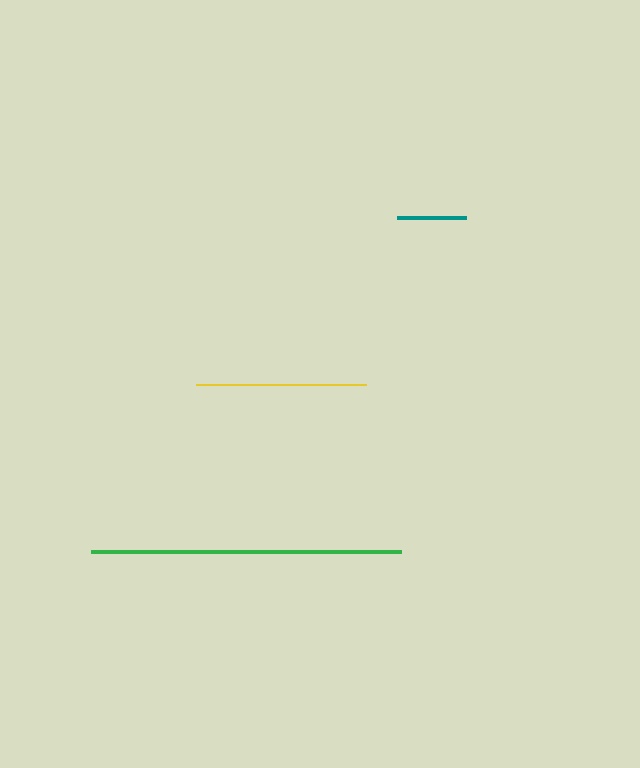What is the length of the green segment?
The green segment is approximately 310 pixels long.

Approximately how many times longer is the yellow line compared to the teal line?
The yellow line is approximately 2.5 times the length of the teal line.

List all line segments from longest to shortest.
From longest to shortest: green, yellow, teal.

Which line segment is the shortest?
The teal line is the shortest at approximately 69 pixels.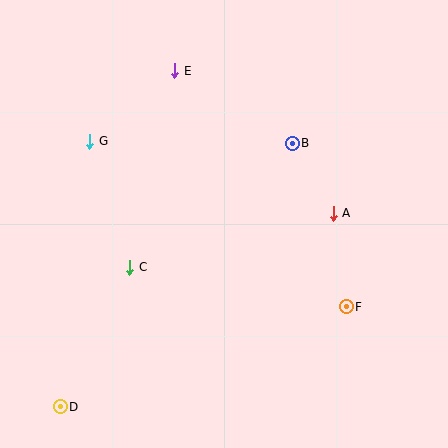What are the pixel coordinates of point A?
Point A is at (333, 213).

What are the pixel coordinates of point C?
Point C is at (130, 267).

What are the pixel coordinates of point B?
Point B is at (292, 143).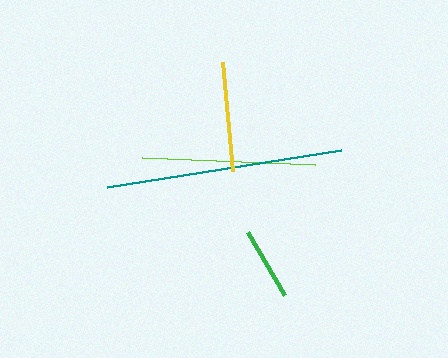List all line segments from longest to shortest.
From longest to shortest: teal, lime, yellow, green.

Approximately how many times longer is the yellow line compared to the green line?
The yellow line is approximately 1.5 times the length of the green line.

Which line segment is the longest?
The teal line is the longest at approximately 236 pixels.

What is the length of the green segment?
The green segment is approximately 73 pixels long.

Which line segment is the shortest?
The green line is the shortest at approximately 73 pixels.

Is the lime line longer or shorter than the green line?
The lime line is longer than the green line.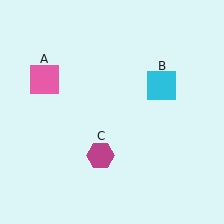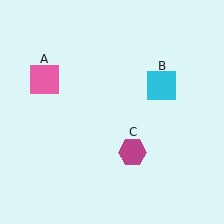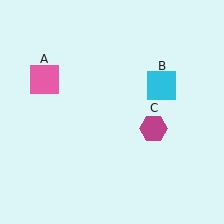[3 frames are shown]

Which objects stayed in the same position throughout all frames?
Pink square (object A) and cyan square (object B) remained stationary.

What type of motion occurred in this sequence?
The magenta hexagon (object C) rotated counterclockwise around the center of the scene.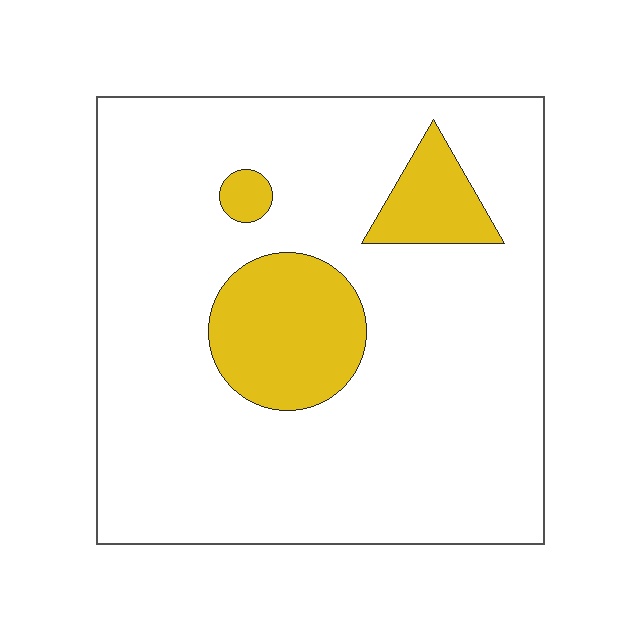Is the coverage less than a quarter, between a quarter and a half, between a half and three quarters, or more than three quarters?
Less than a quarter.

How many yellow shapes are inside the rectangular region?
3.